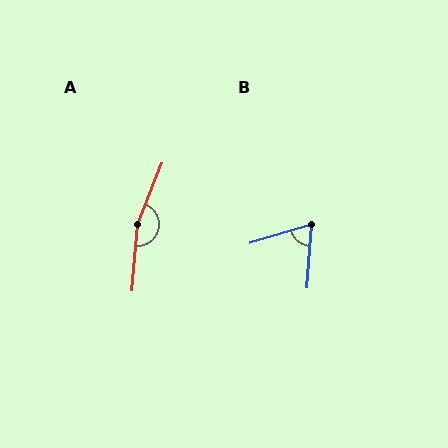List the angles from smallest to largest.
B (69°), A (163°).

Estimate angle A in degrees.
Approximately 163 degrees.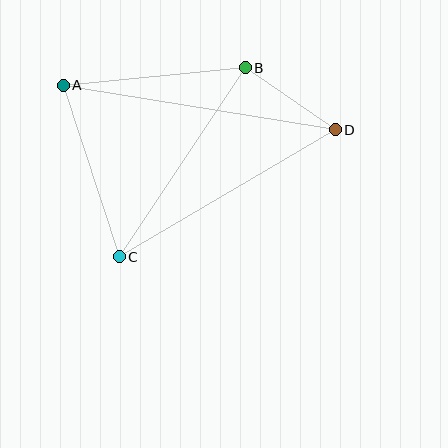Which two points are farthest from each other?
Points A and D are farthest from each other.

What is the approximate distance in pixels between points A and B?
The distance between A and B is approximately 183 pixels.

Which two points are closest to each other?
Points B and D are closest to each other.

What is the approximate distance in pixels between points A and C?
The distance between A and C is approximately 180 pixels.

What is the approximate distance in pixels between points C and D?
The distance between C and D is approximately 251 pixels.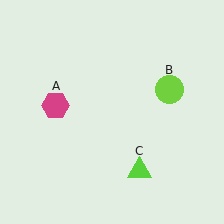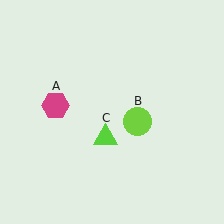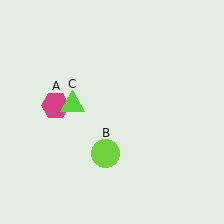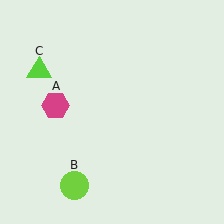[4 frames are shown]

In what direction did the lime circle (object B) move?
The lime circle (object B) moved down and to the left.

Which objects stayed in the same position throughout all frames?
Magenta hexagon (object A) remained stationary.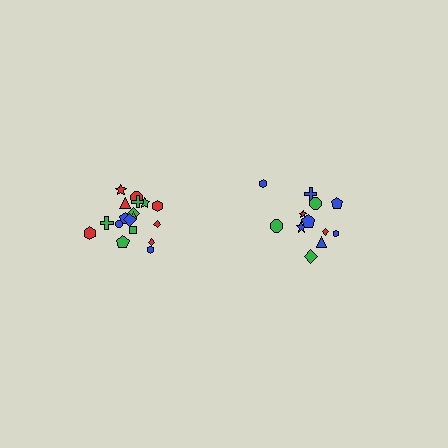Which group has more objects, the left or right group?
The left group.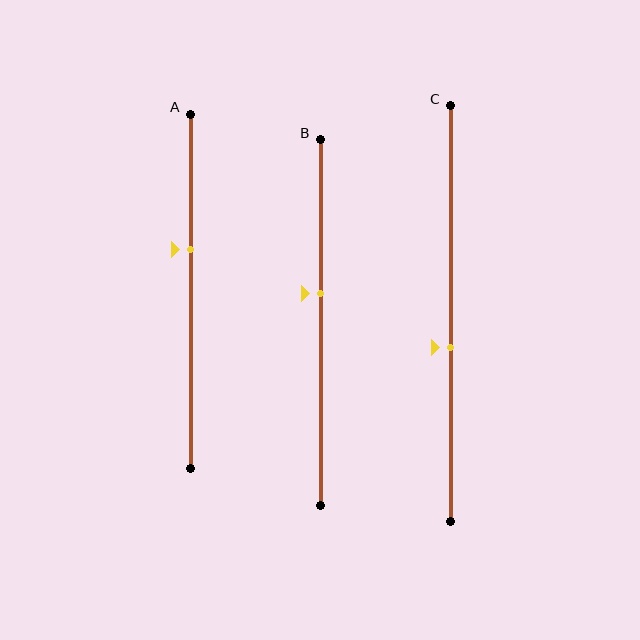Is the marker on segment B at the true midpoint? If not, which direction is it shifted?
No, the marker on segment B is shifted upward by about 8% of the segment length.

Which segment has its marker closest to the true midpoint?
Segment B has its marker closest to the true midpoint.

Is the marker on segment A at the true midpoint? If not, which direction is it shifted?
No, the marker on segment A is shifted upward by about 12% of the segment length.